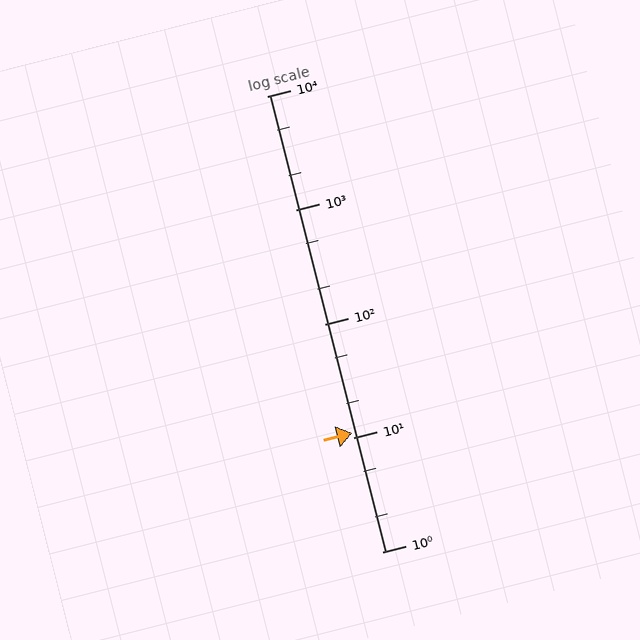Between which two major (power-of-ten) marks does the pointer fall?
The pointer is between 10 and 100.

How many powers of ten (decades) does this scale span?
The scale spans 4 decades, from 1 to 10000.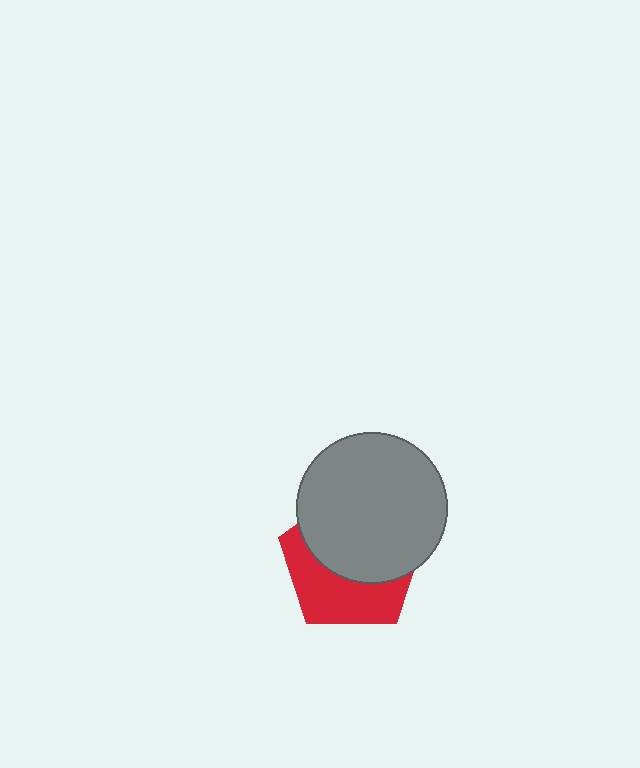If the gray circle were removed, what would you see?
You would see the complete red pentagon.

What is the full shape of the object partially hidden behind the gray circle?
The partially hidden object is a red pentagon.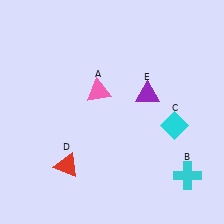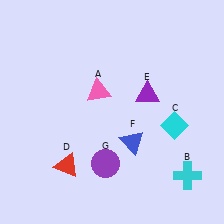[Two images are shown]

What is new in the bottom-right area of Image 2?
A blue triangle (F) was added in the bottom-right area of Image 2.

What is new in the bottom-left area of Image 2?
A purple circle (G) was added in the bottom-left area of Image 2.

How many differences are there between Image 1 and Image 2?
There are 2 differences between the two images.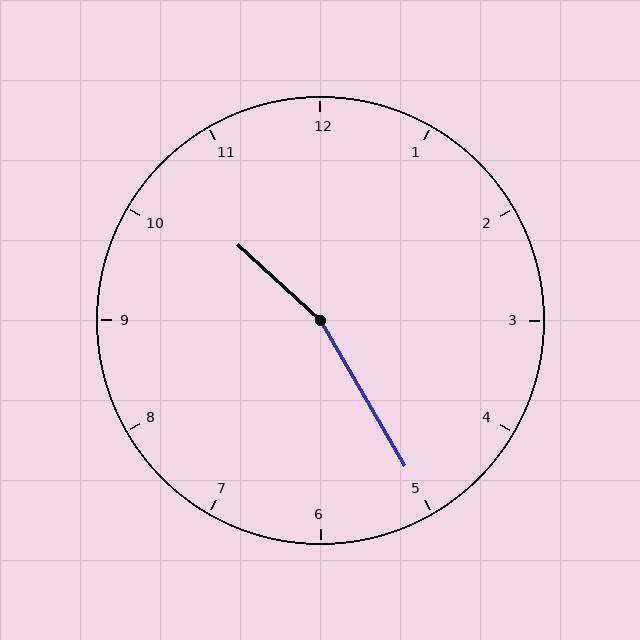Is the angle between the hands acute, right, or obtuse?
It is obtuse.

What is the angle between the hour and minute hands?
Approximately 162 degrees.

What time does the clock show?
10:25.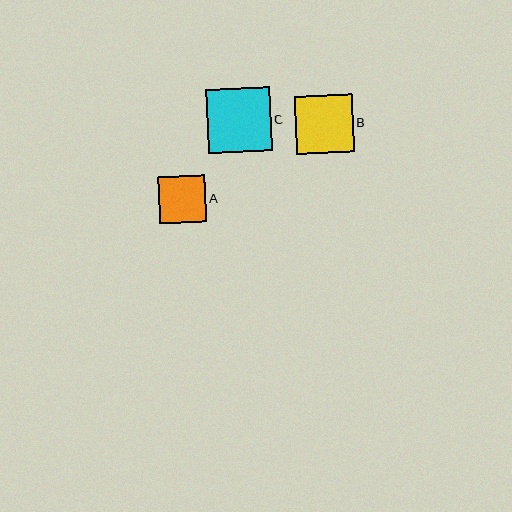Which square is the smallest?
Square A is the smallest with a size of approximately 47 pixels.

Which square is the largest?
Square C is the largest with a size of approximately 64 pixels.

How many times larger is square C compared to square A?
Square C is approximately 1.4 times the size of square A.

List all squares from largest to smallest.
From largest to smallest: C, B, A.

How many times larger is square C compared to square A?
Square C is approximately 1.4 times the size of square A.